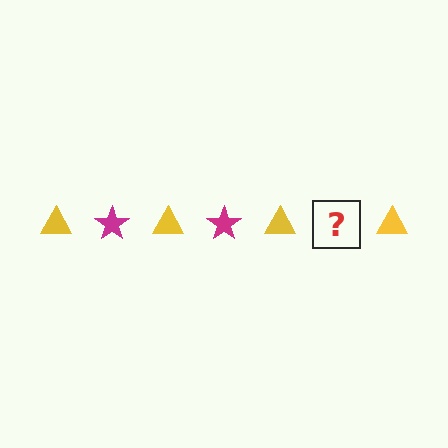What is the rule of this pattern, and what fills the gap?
The rule is that the pattern alternates between yellow triangle and magenta star. The gap should be filled with a magenta star.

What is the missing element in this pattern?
The missing element is a magenta star.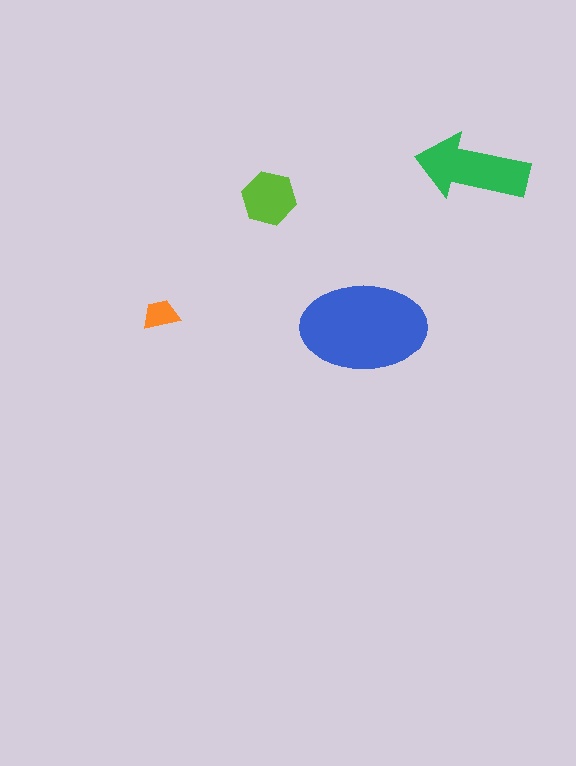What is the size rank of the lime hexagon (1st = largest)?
3rd.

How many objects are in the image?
There are 4 objects in the image.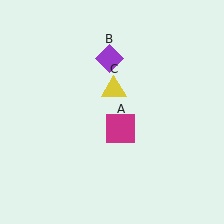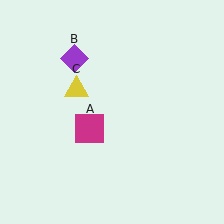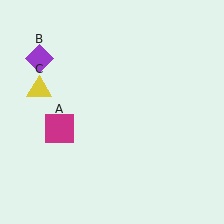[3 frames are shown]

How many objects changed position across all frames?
3 objects changed position: magenta square (object A), purple diamond (object B), yellow triangle (object C).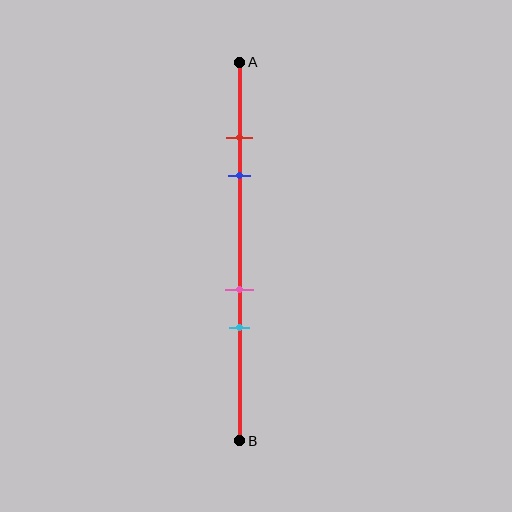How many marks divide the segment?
There are 4 marks dividing the segment.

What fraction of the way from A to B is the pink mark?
The pink mark is approximately 60% (0.6) of the way from A to B.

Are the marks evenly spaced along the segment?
No, the marks are not evenly spaced.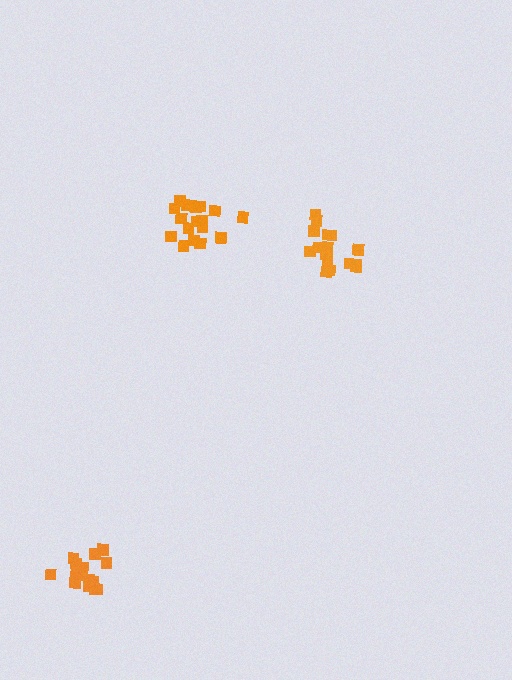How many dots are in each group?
Group 1: 17 dots, Group 2: 18 dots, Group 3: 17 dots (52 total).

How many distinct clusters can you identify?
There are 3 distinct clusters.